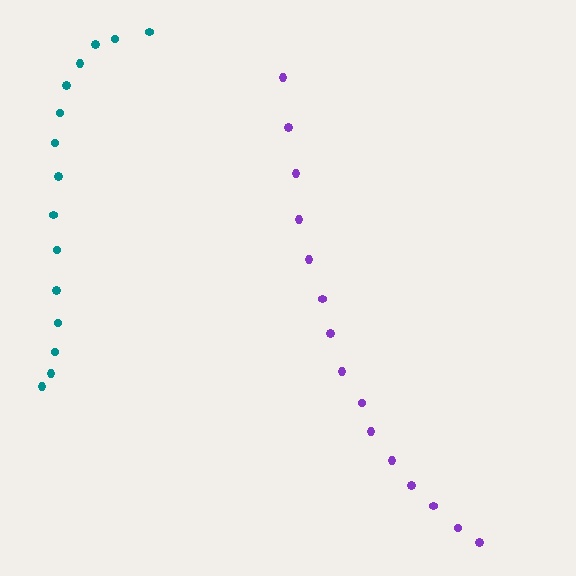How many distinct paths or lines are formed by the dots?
There are 2 distinct paths.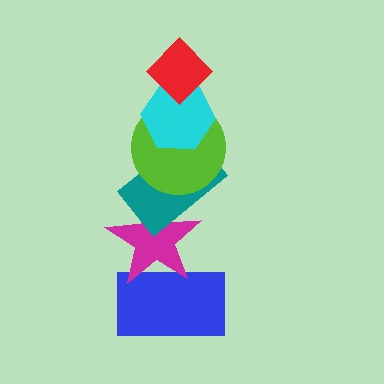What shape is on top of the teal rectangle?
The lime circle is on top of the teal rectangle.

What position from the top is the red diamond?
The red diamond is 1st from the top.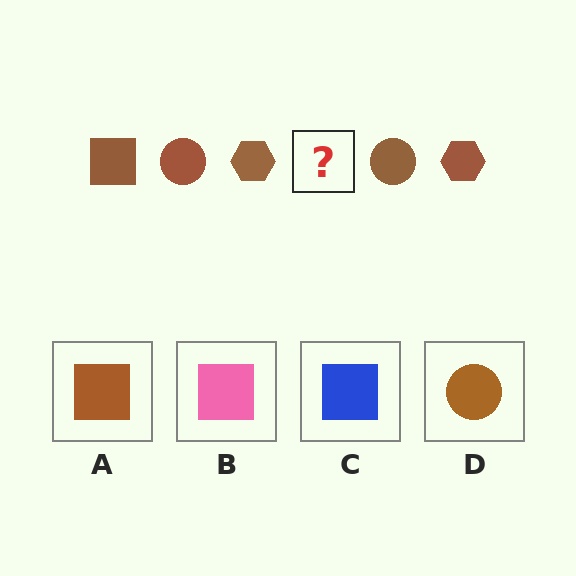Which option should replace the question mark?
Option A.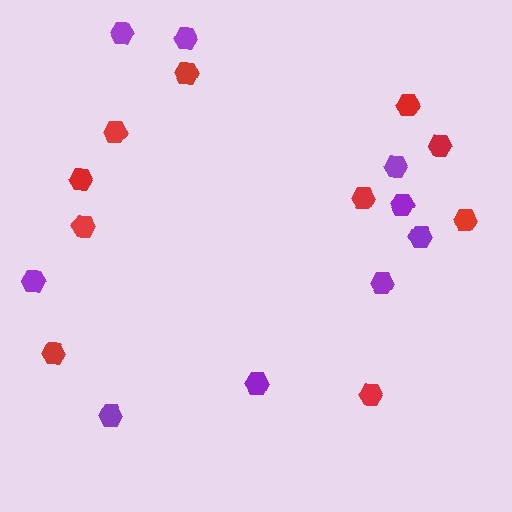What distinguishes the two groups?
There are 2 groups: one group of red hexagons (10) and one group of purple hexagons (9).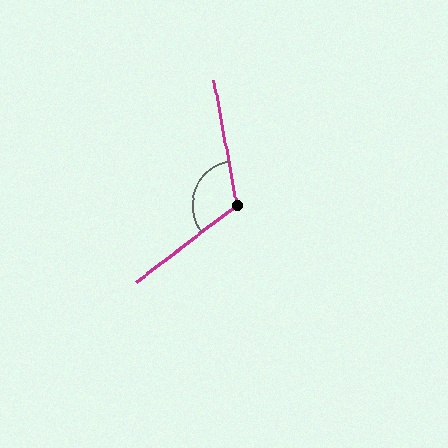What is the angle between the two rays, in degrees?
Approximately 117 degrees.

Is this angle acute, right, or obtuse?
It is obtuse.